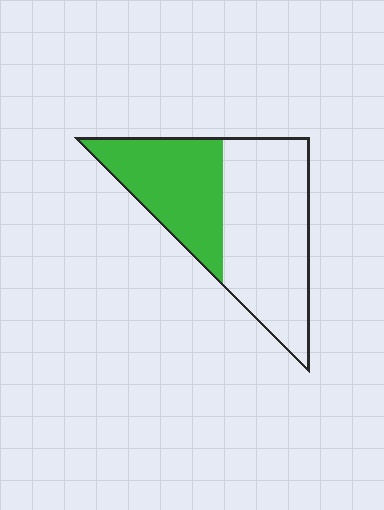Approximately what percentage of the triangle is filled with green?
Approximately 40%.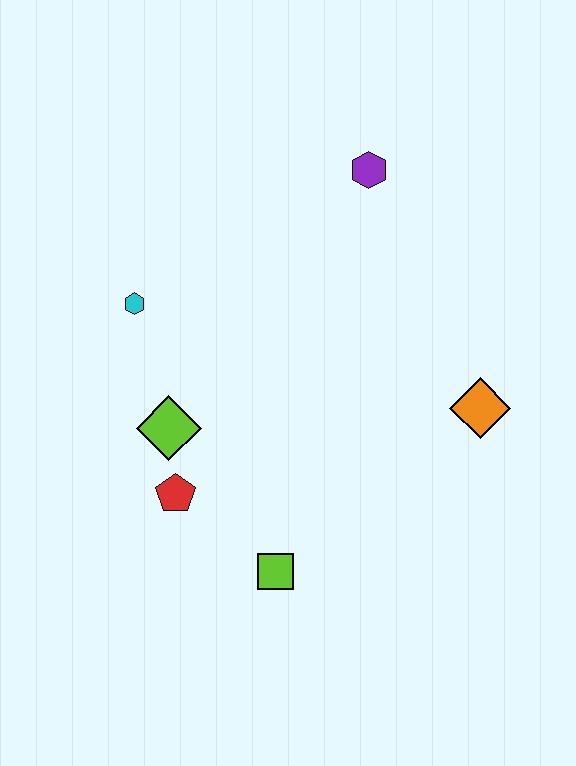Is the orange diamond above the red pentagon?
Yes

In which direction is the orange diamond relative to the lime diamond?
The orange diamond is to the right of the lime diamond.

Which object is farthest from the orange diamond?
The cyan hexagon is farthest from the orange diamond.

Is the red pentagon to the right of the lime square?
No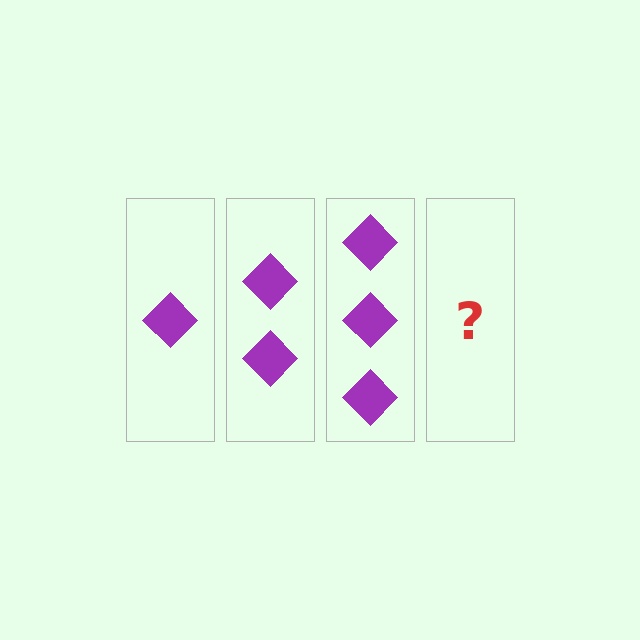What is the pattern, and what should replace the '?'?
The pattern is that each step adds one more diamond. The '?' should be 4 diamonds.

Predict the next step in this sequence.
The next step is 4 diamonds.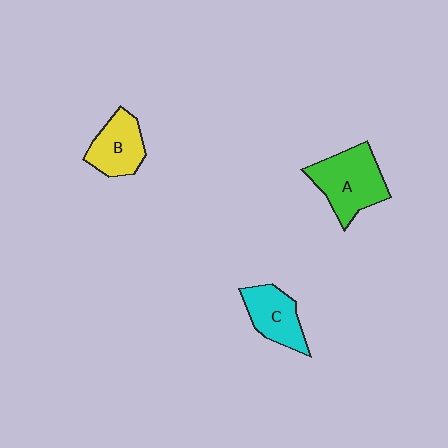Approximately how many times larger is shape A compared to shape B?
Approximately 1.4 times.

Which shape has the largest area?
Shape A (green).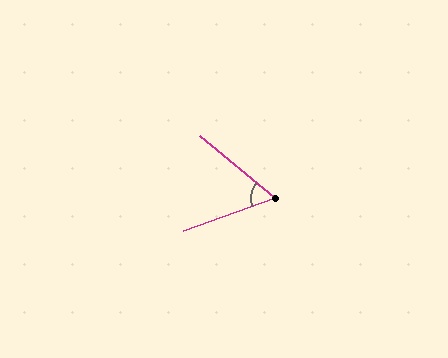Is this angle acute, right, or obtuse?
It is acute.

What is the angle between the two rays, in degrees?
Approximately 59 degrees.